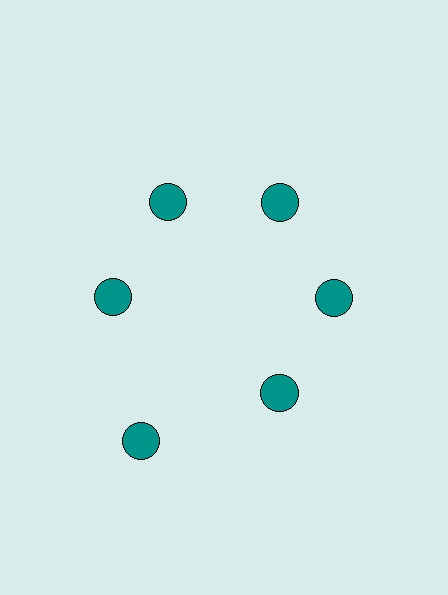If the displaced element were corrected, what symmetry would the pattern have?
It would have 6-fold rotational symmetry — the pattern would map onto itself every 60 degrees.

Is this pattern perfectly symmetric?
No. The 6 teal circles are arranged in a ring, but one element near the 7 o'clock position is pushed outward from the center, breaking the 6-fold rotational symmetry.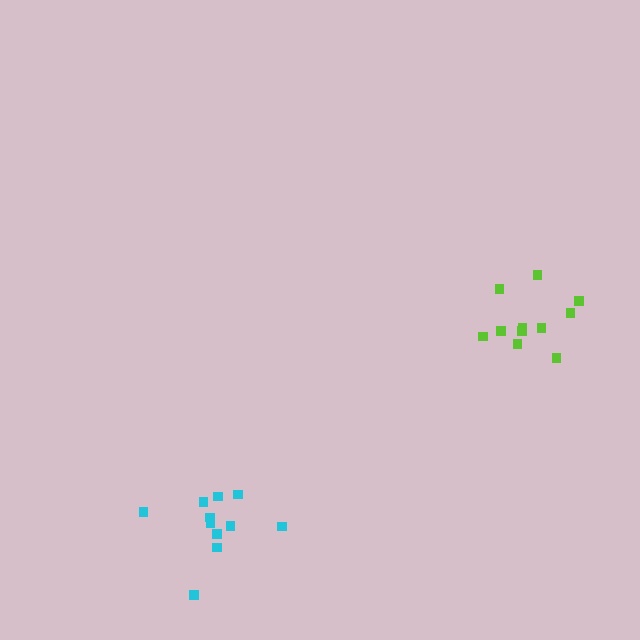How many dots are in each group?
Group 1: 11 dots, Group 2: 11 dots (22 total).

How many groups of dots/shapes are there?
There are 2 groups.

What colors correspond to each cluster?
The clusters are colored: cyan, lime.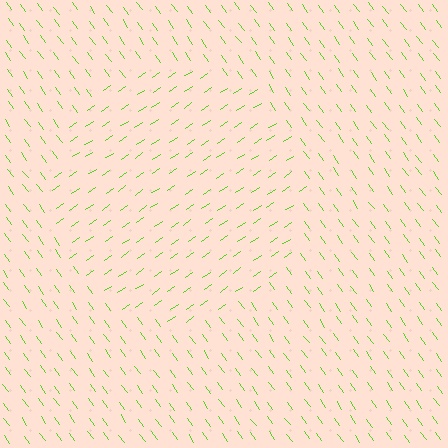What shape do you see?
I see a circle.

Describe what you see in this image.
The image is filled with small lime line segments. A circle region in the image has lines oriented differently from the surrounding lines, creating a visible texture boundary.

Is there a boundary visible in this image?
Yes, there is a texture boundary formed by a change in line orientation.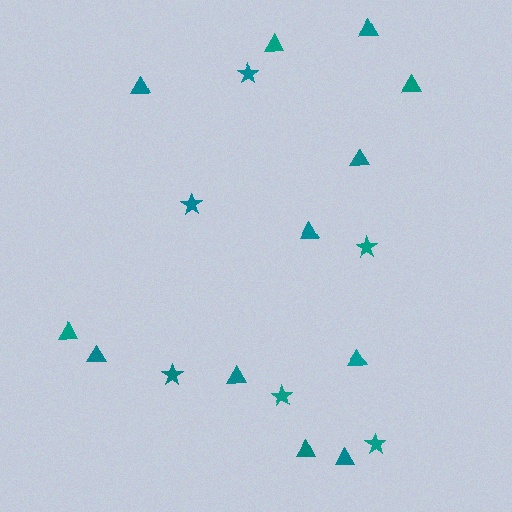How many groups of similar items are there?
There are 2 groups: one group of triangles (12) and one group of stars (6).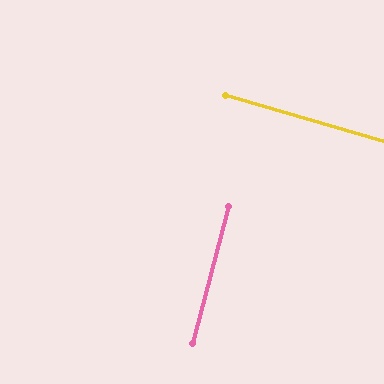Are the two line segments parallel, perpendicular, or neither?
Perpendicular — they meet at approximately 88°.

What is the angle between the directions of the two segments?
Approximately 88 degrees.